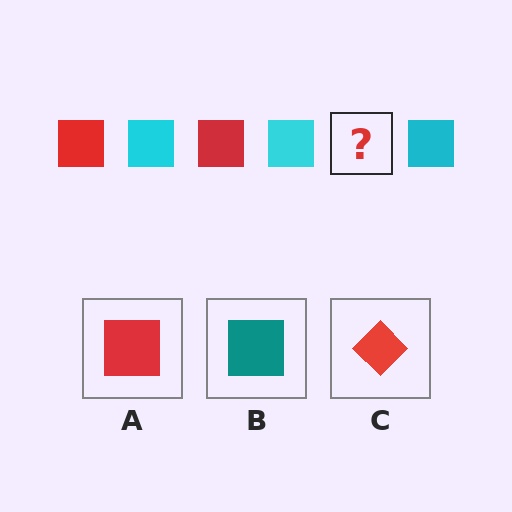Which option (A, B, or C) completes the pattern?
A.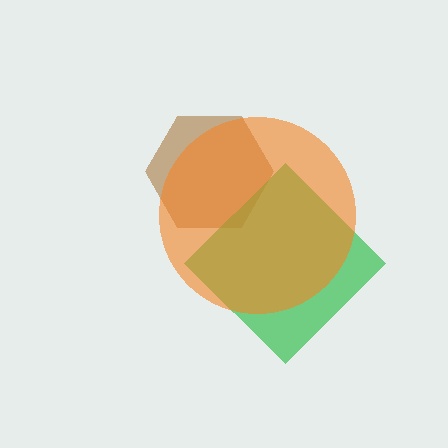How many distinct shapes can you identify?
There are 3 distinct shapes: a brown hexagon, a green diamond, an orange circle.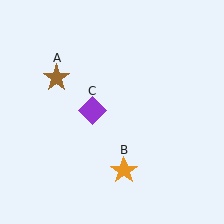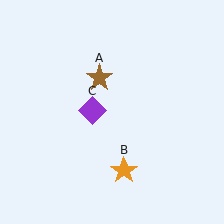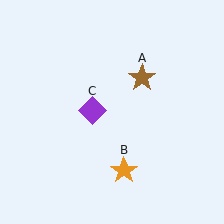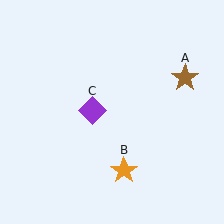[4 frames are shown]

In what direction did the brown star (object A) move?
The brown star (object A) moved right.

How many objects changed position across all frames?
1 object changed position: brown star (object A).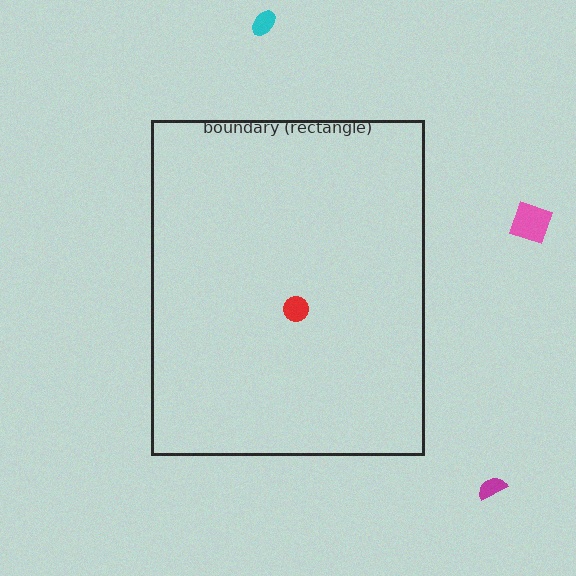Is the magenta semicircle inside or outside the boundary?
Outside.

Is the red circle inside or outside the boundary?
Inside.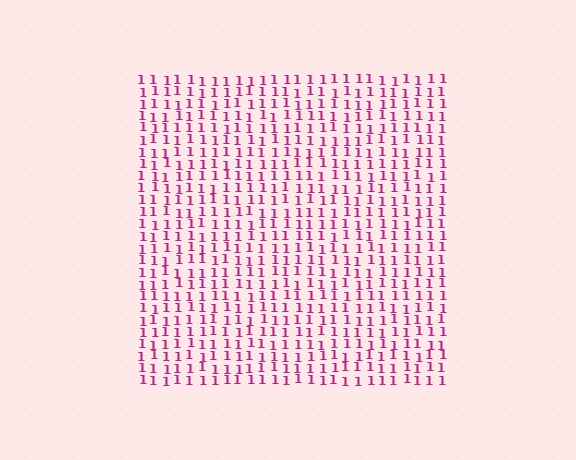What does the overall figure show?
The overall figure shows a square.